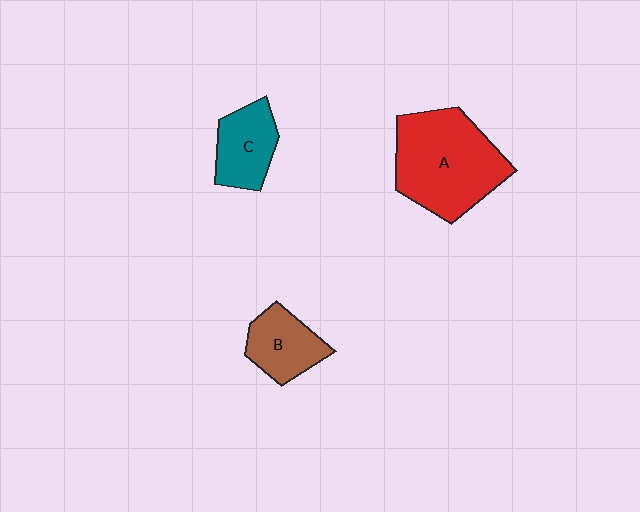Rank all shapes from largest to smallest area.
From largest to smallest: A (red), C (teal), B (brown).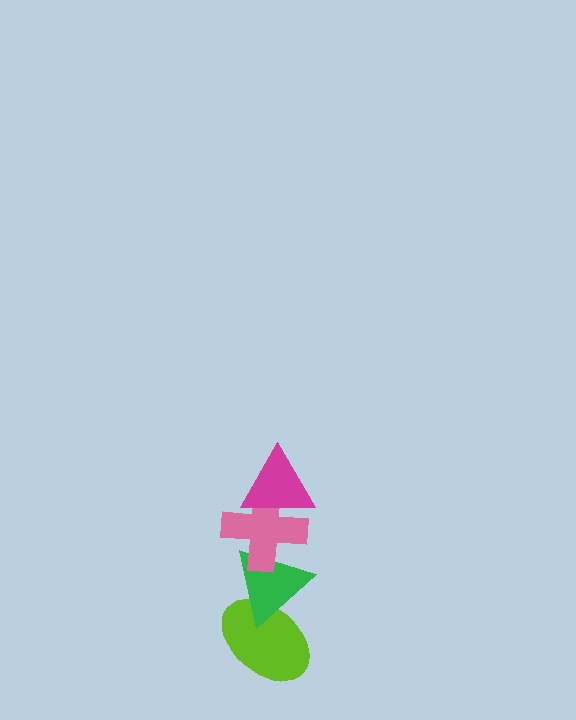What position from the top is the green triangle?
The green triangle is 3rd from the top.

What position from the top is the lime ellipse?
The lime ellipse is 4th from the top.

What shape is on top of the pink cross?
The magenta triangle is on top of the pink cross.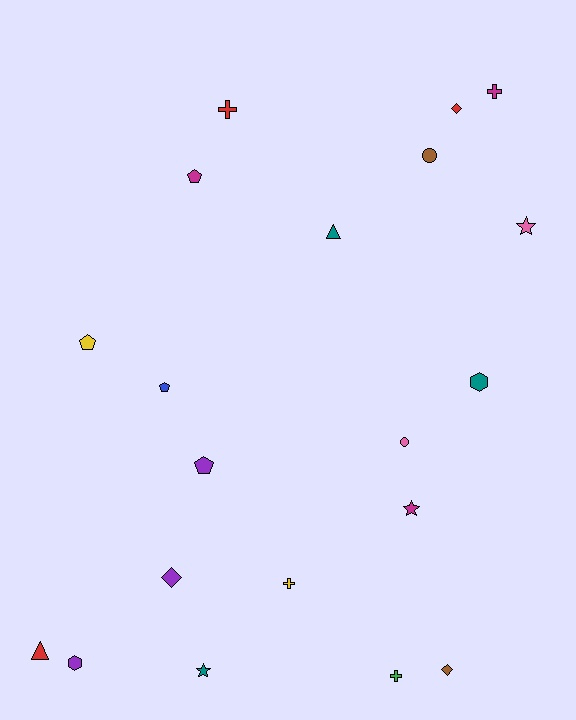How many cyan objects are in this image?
There are no cyan objects.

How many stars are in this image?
There are 3 stars.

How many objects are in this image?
There are 20 objects.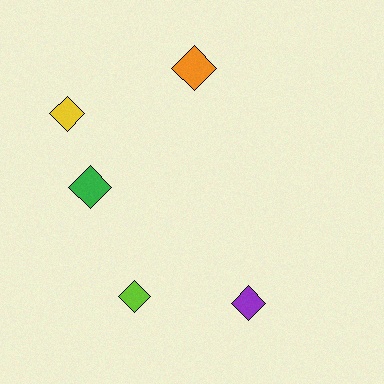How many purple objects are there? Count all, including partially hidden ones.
There is 1 purple object.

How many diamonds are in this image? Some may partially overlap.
There are 5 diamonds.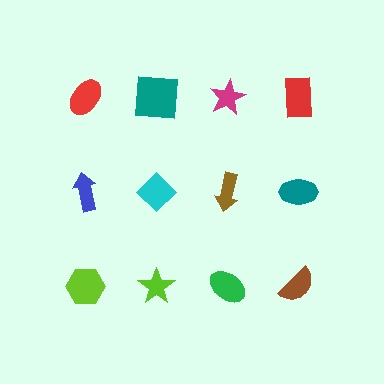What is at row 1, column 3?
A magenta star.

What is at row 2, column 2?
A cyan diamond.